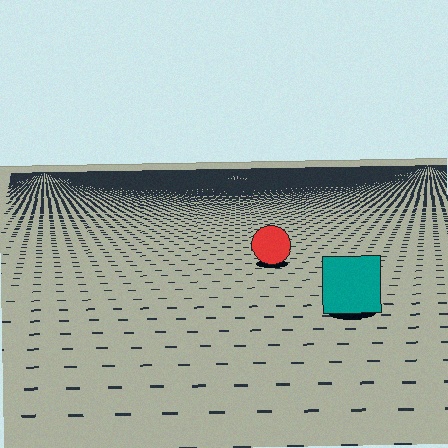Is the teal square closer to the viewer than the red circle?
Yes. The teal square is closer — you can tell from the texture gradient: the ground texture is coarser near it.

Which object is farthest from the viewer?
The red circle is farthest from the viewer. It appears smaller and the ground texture around it is denser.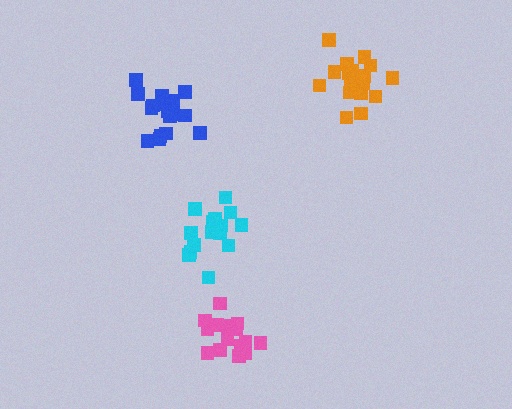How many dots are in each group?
Group 1: 16 dots, Group 2: 19 dots, Group 3: 15 dots, Group 4: 18 dots (68 total).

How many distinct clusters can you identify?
There are 4 distinct clusters.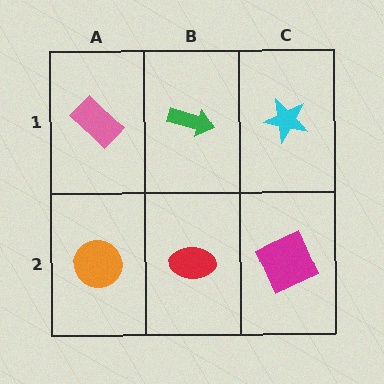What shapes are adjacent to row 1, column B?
A red ellipse (row 2, column B), a pink rectangle (row 1, column A), a cyan star (row 1, column C).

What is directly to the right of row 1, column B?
A cyan star.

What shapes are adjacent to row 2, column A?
A pink rectangle (row 1, column A), a red ellipse (row 2, column B).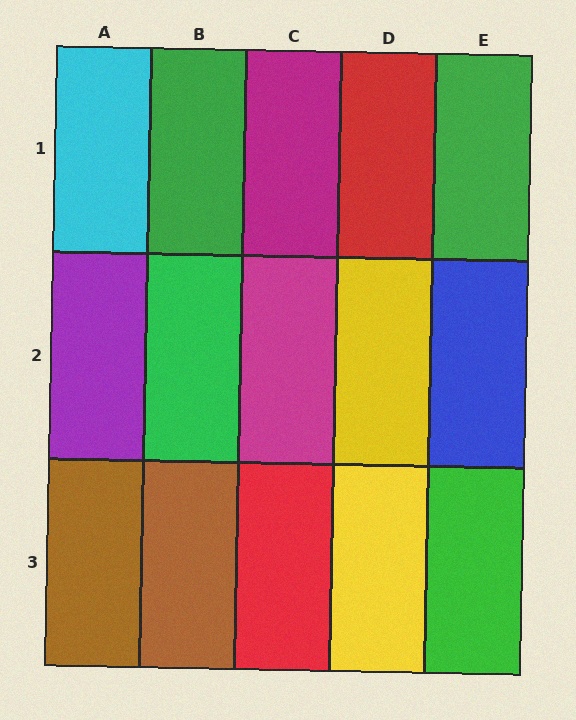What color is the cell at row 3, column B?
Brown.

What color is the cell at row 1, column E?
Green.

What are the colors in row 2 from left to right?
Purple, green, magenta, yellow, blue.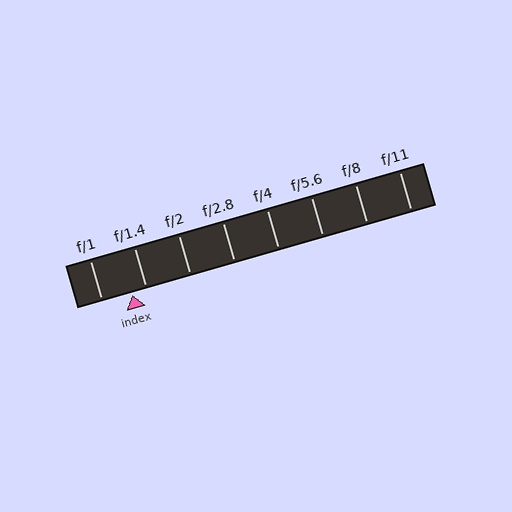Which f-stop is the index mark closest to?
The index mark is closest to f/1.4.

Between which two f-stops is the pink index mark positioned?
The index mark is between f/1 and f/1.4.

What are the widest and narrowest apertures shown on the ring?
The widest aperture shown is f/1 and the narrowest is f/11.